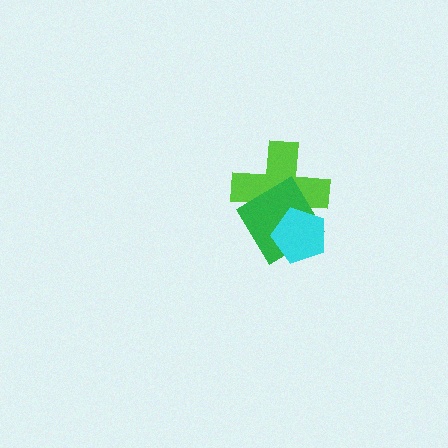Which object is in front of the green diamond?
The cyan pentagon is in front of the green diamond.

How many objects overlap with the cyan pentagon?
2 objects overlap with the cyan pentagon.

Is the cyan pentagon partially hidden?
No, no other shape covers it.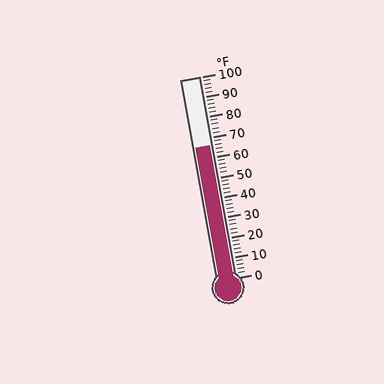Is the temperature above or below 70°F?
The temperature is below 70°F.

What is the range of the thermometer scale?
The thermometer scale ranges from 0°F to 100°F.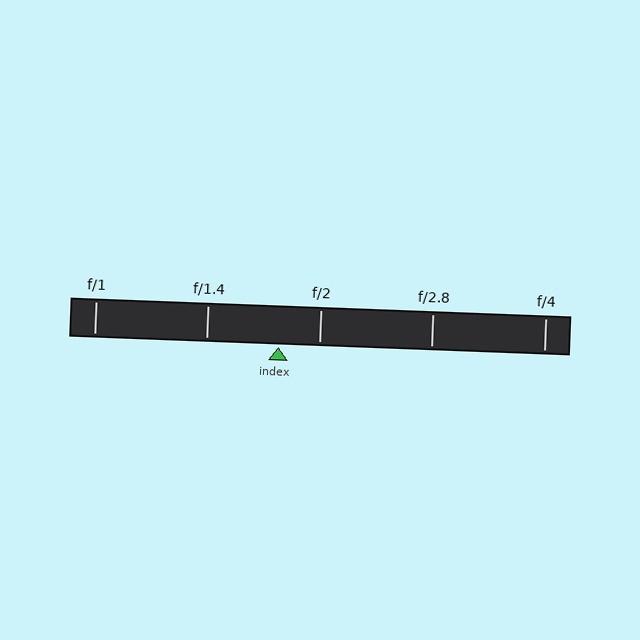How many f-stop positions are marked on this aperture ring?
There are 5 f-stop positions marked.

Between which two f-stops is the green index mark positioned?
The index mark is between f/1.4 and f/2.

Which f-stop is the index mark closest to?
The index mark is closest to f/2.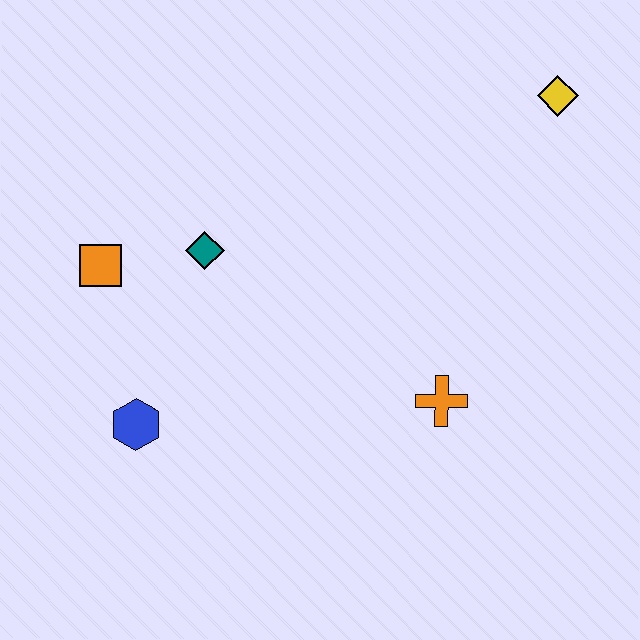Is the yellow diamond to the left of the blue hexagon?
No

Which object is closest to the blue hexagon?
The orange square is closest to the blue hexagon.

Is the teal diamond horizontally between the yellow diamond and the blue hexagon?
Yes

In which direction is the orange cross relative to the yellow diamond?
The orange cross is below the yellow diamond.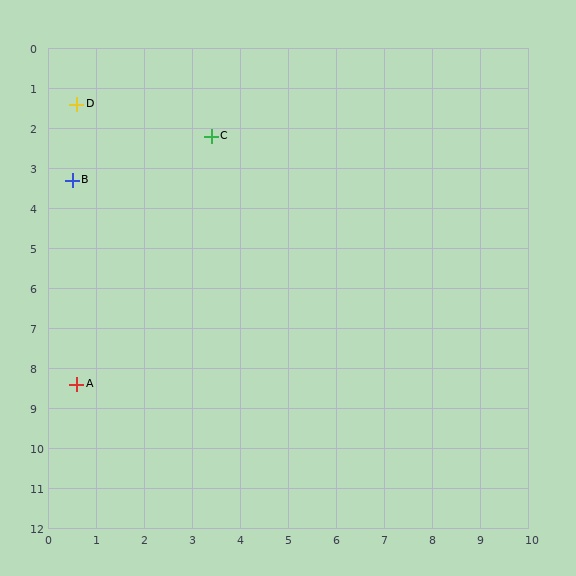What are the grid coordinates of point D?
Point D is at approximately (0.6, 1.4).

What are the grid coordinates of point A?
Point A is at approximately (0.6, 8.4).